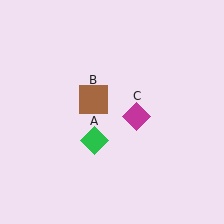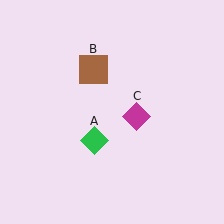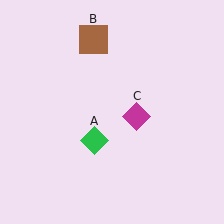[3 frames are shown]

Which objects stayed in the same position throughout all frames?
Green diamond (object A) and magenta diamond (object C) remained stationary.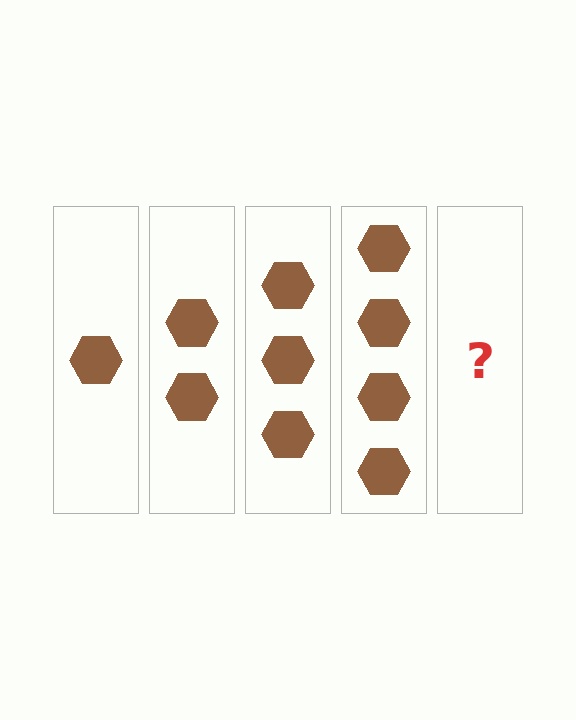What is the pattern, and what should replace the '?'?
The pattern is that each step adds one more hexagon. The '?' should be 5 hexagons.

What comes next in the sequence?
The next element should be 5 hexagons.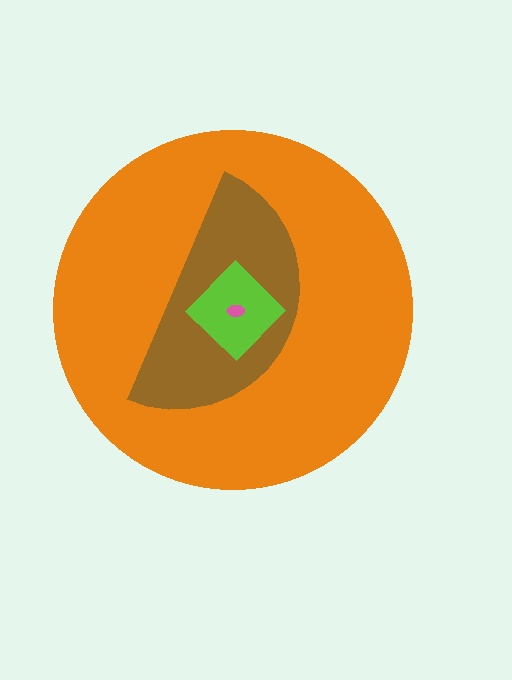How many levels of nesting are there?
4.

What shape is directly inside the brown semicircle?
The lime diamond.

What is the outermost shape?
The orange circle.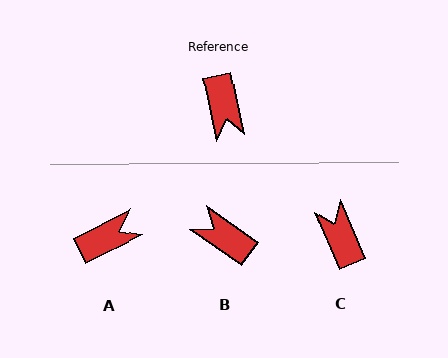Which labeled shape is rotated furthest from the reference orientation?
C, about 169 degrees away.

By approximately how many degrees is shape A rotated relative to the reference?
Approximately 104 degrees counter-clockwise.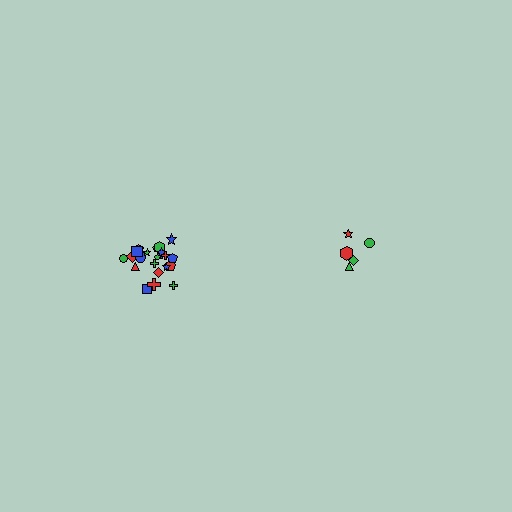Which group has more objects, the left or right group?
The left group.